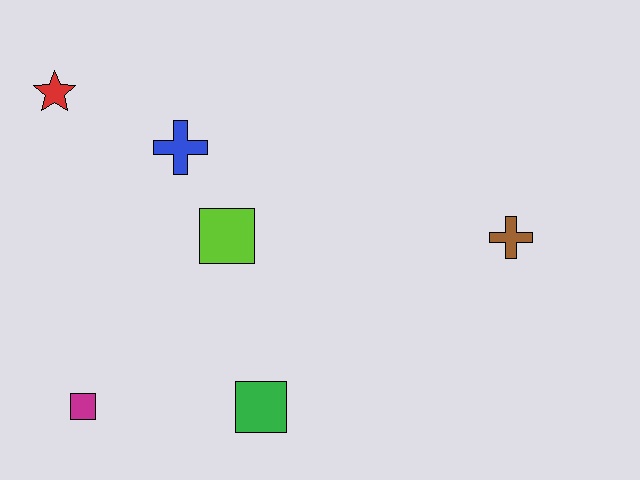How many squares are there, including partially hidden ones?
There are 3 squares.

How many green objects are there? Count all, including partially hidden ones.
There is 1 green object.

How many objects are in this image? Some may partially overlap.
There are 6 objects.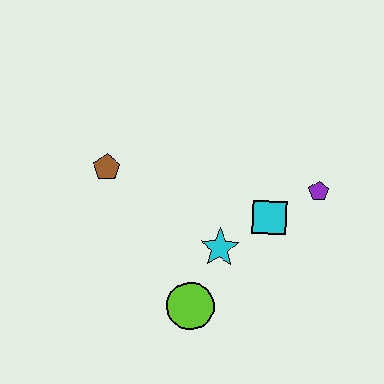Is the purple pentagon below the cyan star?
No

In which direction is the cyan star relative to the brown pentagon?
The cyan star is to the right of the brown pentagon.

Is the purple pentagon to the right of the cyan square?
Yes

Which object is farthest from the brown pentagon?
The purple pentagon is farthest from the brown pentagon.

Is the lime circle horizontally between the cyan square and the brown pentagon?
Yes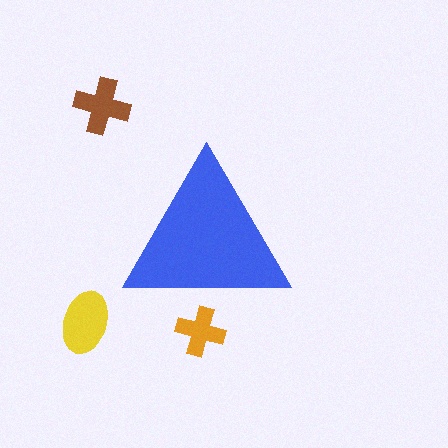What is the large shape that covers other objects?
A blue triangle.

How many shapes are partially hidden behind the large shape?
1 shape is partially hidden.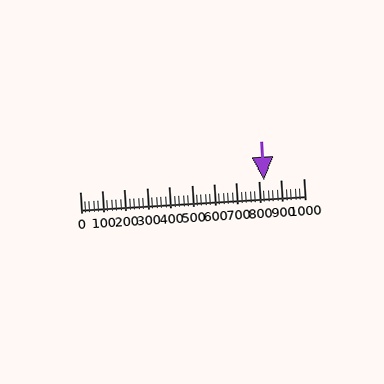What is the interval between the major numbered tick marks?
The major tick marks are spaced 100 units apart.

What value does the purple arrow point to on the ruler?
The purple arrow points to approximately 826.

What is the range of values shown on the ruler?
The ruler shows values from 0 to 1000.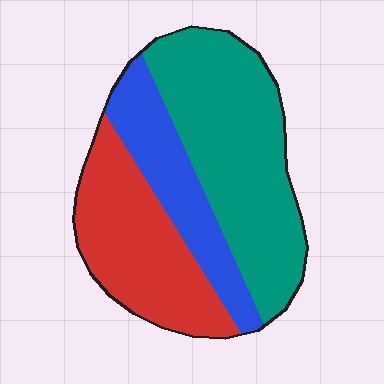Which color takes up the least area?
Blue, at roughly 20%.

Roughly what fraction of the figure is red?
Red covers 32% of the figure.